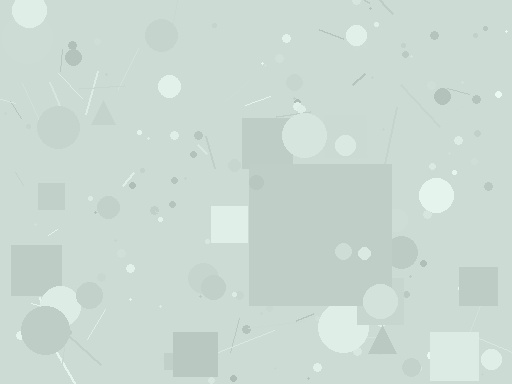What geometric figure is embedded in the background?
A square is embedded in the background.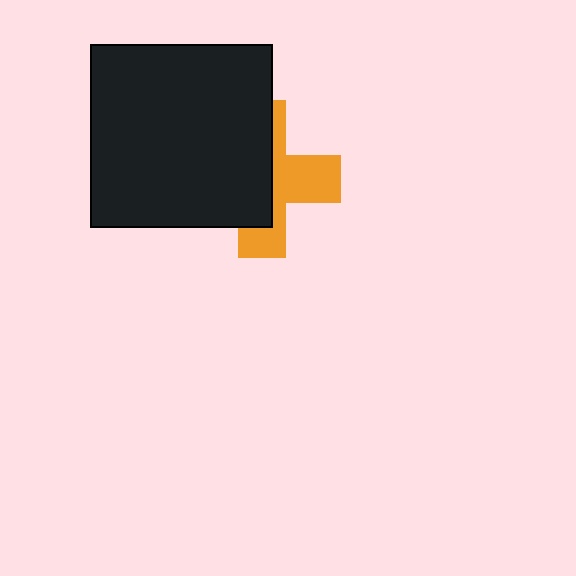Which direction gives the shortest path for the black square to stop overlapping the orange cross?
Moving left gives the shortest separation.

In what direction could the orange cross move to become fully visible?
The orange cross could move right. That would shift it out from behind the black square entirely.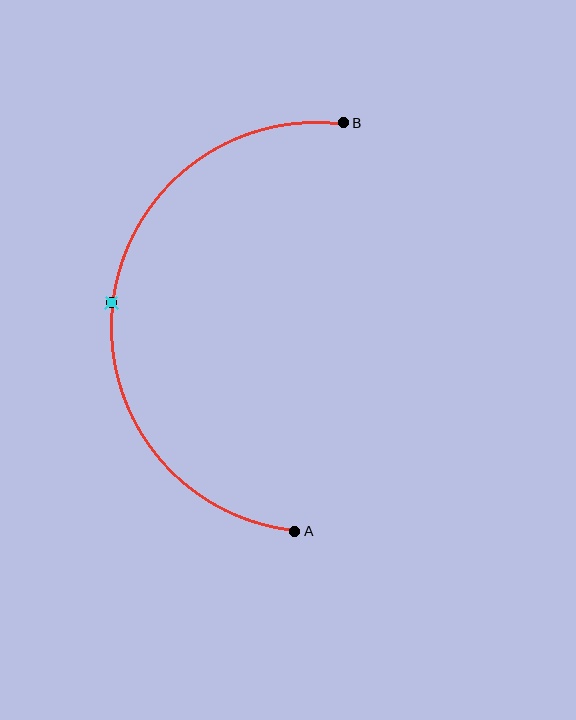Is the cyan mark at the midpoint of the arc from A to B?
Yes. The cyan mark lies on the arc at equal arc-length from both A and B — it is the arc midpoint.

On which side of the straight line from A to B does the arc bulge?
The arc bulges to the left of the straight line connecting A and B.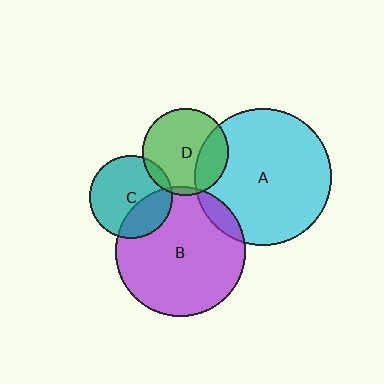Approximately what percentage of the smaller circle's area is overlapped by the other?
Approximately 10%.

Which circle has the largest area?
Circle A (cyan).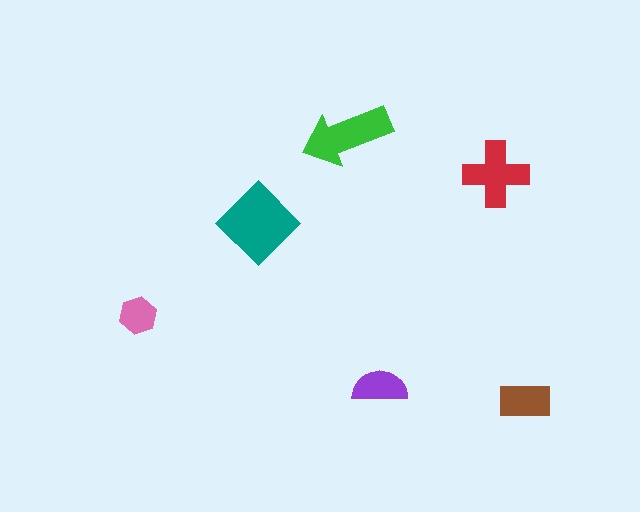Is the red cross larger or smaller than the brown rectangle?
Larger.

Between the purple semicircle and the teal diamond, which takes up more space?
The teal diamond.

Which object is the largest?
The teal diamond.